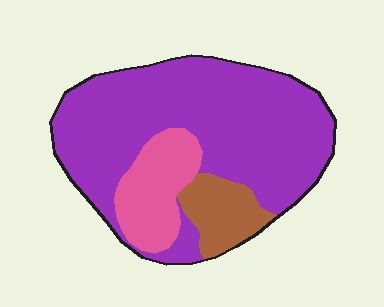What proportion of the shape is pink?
Pink covers roughly 15% of the shape.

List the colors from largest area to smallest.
From largest to smallest: purple, pink, brown.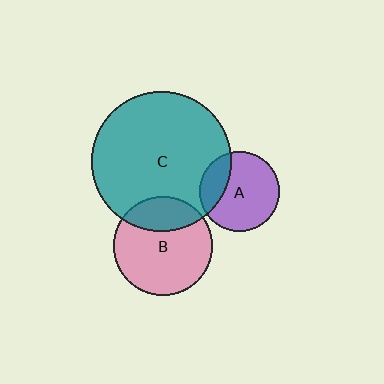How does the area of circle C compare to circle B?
Approximately 2.0 times.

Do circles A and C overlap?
Yes.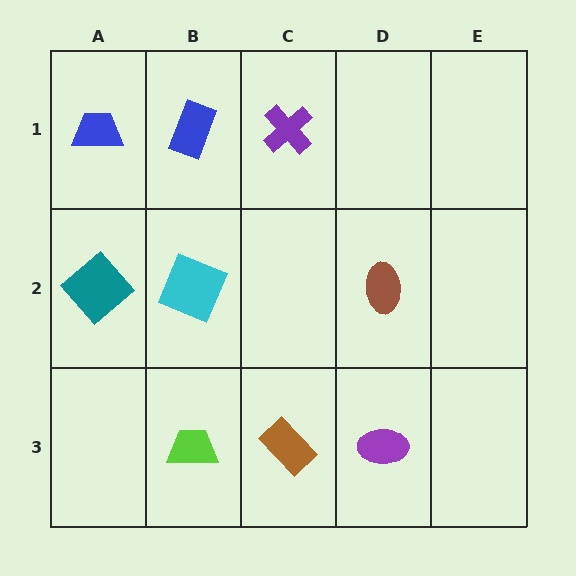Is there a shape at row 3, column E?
No, that cell is empty.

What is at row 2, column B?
A cyan square.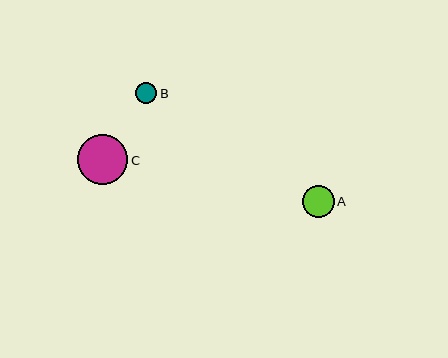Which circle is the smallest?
Circle B is the smallest with a size of approximately 21 pixels.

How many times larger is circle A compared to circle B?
Circle A is approximately 1.5 times the size of circle B.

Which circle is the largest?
Circle C is the largest with a size of approximately 50 pixels.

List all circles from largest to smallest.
From largest to smallest: C, A, B.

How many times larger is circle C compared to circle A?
Circle C is approximately 1.6 times the size of circle A.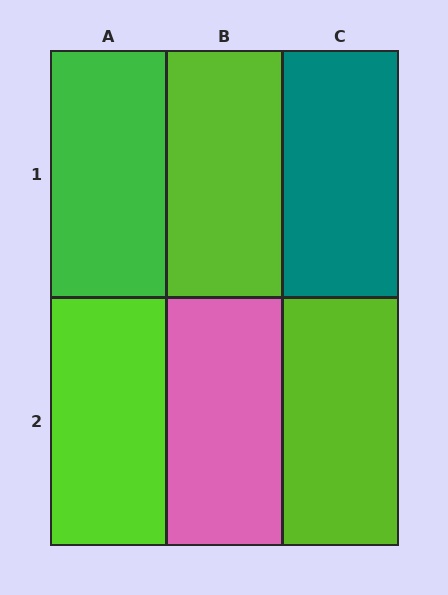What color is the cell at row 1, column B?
Lime.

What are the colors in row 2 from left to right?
Lime, pink, lime.